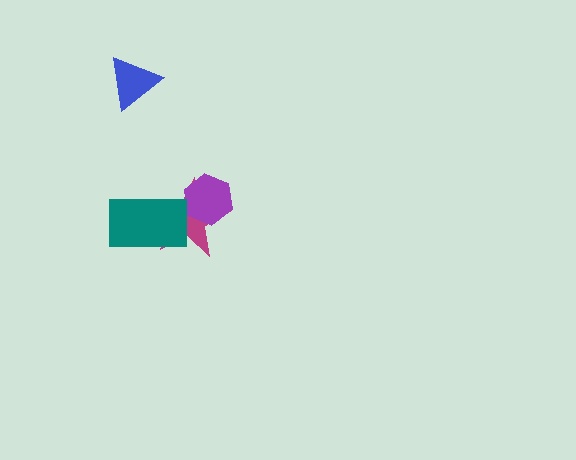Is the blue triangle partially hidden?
No, no other shape covers it.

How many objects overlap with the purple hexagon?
1 object overlaps with the purple hexagon.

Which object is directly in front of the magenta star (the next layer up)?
The purple hexagon is directly in front of the magenta star.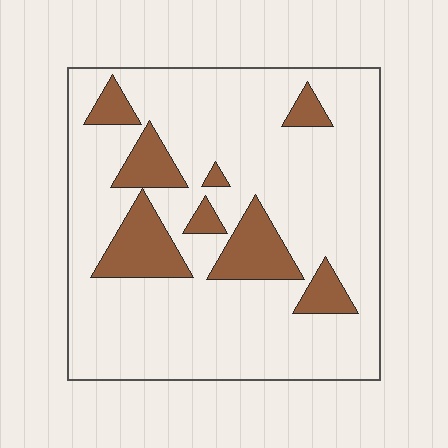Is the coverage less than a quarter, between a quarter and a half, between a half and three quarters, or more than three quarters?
Less than a quarter.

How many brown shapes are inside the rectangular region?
8.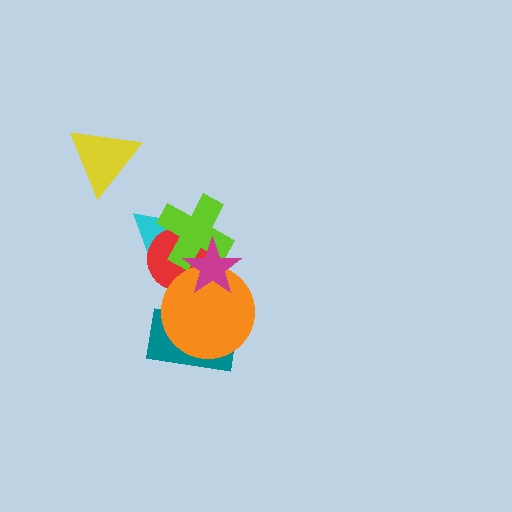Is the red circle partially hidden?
Yes, it is partially covered by another shape.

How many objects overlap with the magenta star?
4 objects overlap with the magenta star.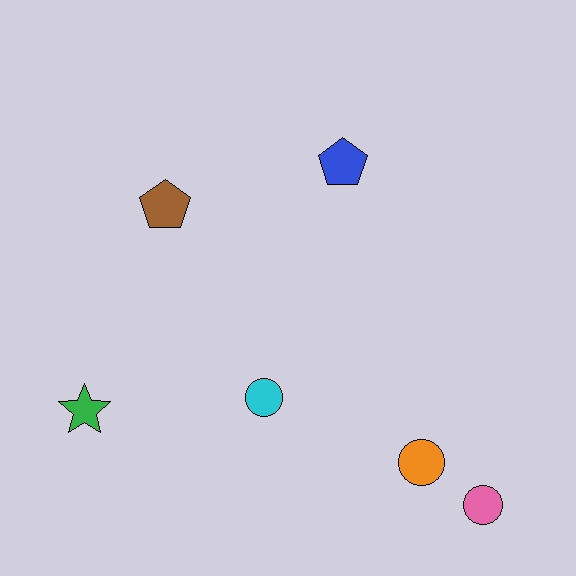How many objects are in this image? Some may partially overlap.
There are 6 objects.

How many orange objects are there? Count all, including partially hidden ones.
There is 1 orange object.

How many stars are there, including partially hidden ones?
There is 1 star.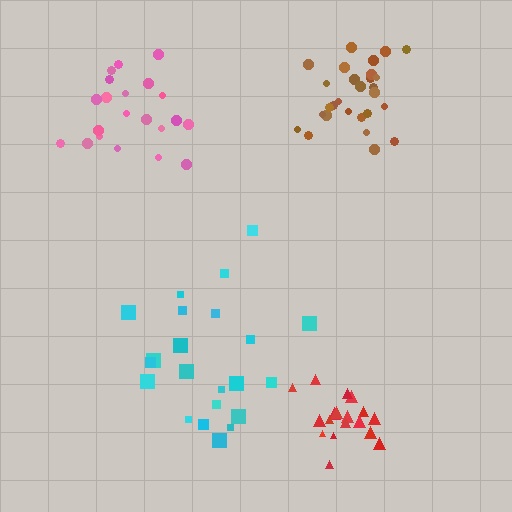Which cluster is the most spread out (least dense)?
Cyan.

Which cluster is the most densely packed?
Brown.